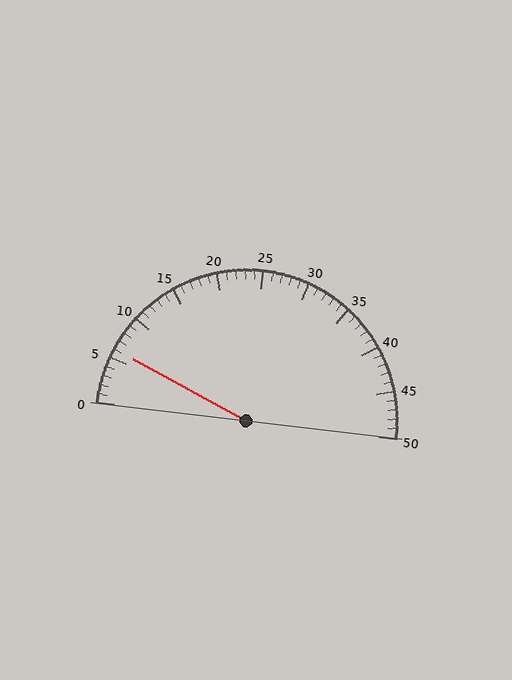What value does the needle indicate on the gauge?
The needle indicates approximately 6.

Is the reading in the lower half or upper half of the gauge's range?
The reading is in the lower half of the range (0 to 50).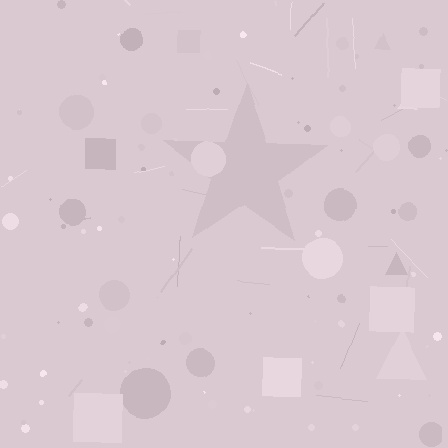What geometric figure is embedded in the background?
A star is embedded in the background.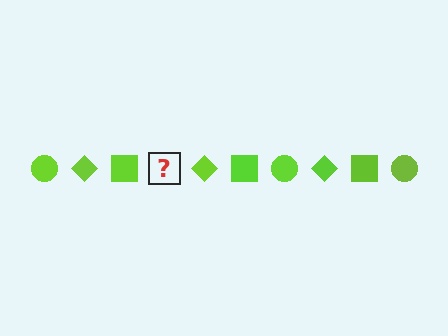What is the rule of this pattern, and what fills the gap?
The rule is that the pattern cycles through circle, diamond, square shapes in lime. The gap should be filled with a lime circle.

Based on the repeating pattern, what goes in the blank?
The blank should be a lime circle.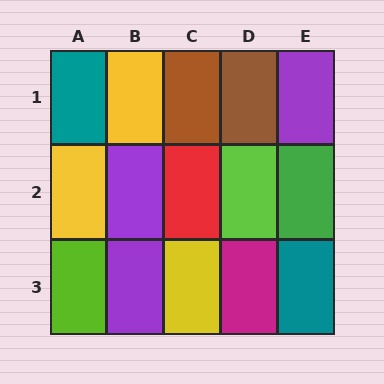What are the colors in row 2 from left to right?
Yellow, purple, red, lime, green.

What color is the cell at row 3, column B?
Purple.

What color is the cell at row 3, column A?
Lime.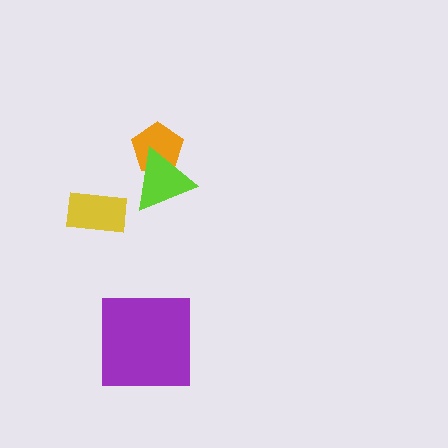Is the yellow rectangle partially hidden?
No, no other shape covers it.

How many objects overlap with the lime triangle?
1 object overlaps with the lime triangle.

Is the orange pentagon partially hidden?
Yes, it is partially covered by another shape.